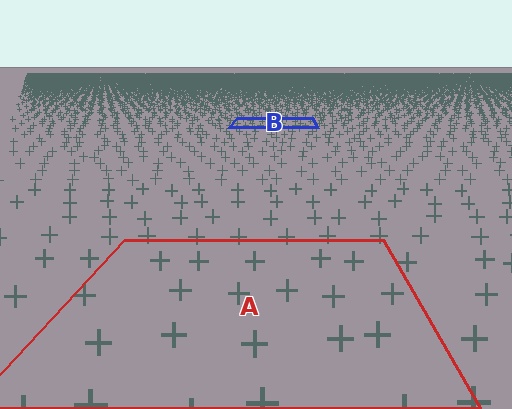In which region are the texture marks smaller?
The texture marks are smaller in region B, because it is farther away.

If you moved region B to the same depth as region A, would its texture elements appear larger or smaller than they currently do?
They would appear larger. At a closer depth, the same texture elements are projected at a bigger on-screen size.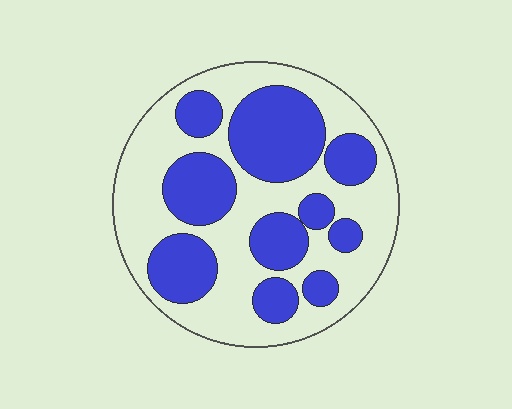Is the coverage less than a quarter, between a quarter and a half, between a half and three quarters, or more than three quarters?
Between a quarter and a half.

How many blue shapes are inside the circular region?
10.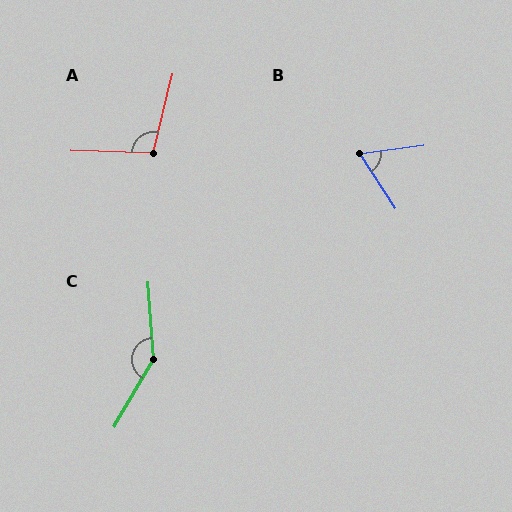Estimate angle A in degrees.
Approximately 102 degrees.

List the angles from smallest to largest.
B (64°), A (102°), C (145°).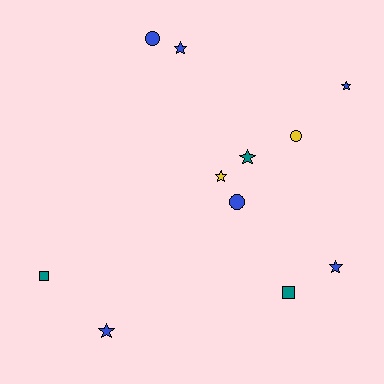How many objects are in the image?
There are 11 objects.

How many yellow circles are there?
There is 1 yellow circle.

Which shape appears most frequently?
Star, with 6 objects.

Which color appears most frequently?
Blue, with 6 objects.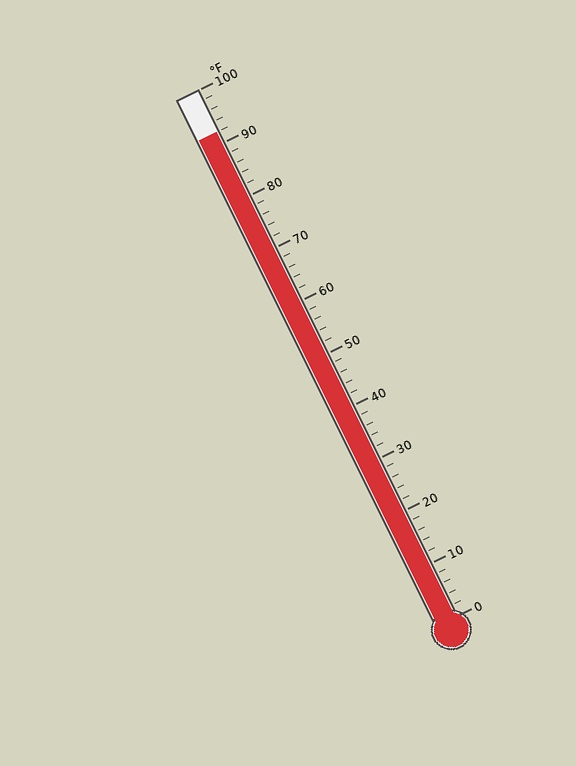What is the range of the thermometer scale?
The thermometer scale ranges from 0°F to 100°F.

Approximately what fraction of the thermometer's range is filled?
The thermometer is filled to approximately 90% of its range.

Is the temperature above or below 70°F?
The temperature is above 70°F.